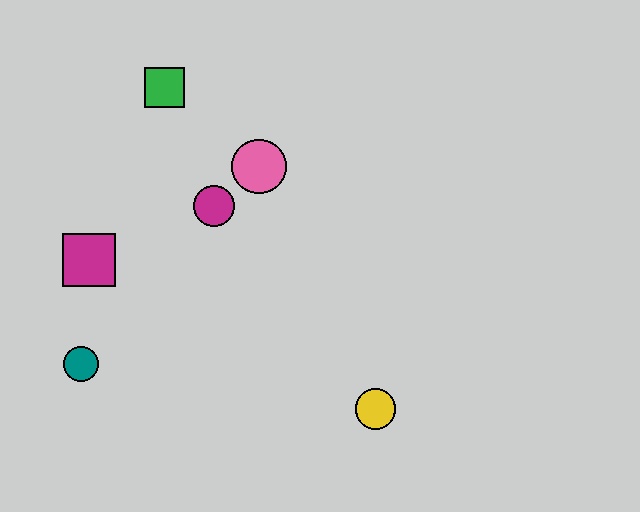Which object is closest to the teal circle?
The magenta square is closest to the teal circle.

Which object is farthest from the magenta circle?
The yellow circle is farthest from the magenta circle.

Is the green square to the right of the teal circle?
Yes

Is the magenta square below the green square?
Yes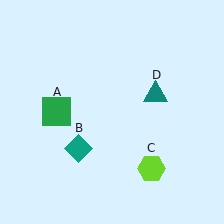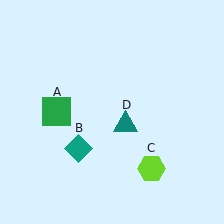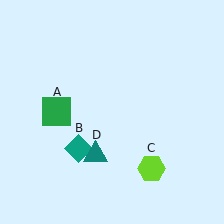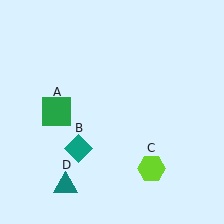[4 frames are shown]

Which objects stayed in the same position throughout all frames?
Green square (object A) and teal diamond (object B) and lime hexagon (object C) remained stationary.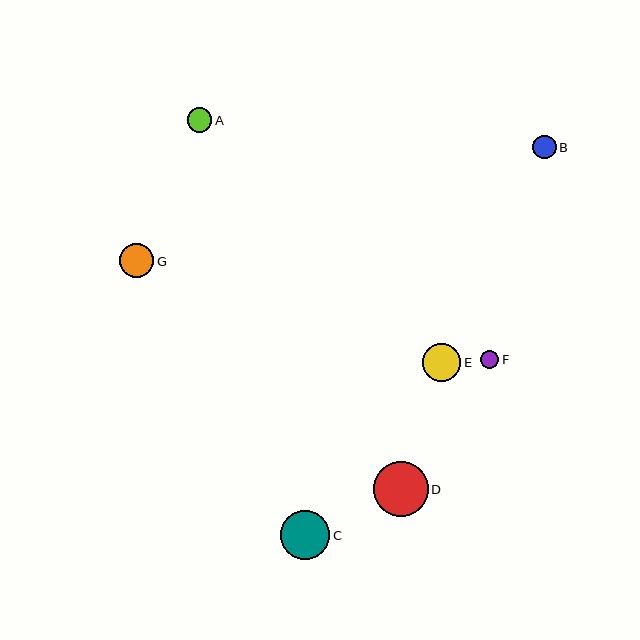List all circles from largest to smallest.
From largest to smallest: D, C, E, G, A, B, F.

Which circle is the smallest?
Circle F is the smallest with a size of approximately 18 pixels.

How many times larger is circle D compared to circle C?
Circle D is approximately 1.1 times the size of circle C.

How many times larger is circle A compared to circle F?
Circle A is approximately 1.4 times the size of circle F.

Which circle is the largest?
Circle D is the largest with a size of approximately 55 pixels.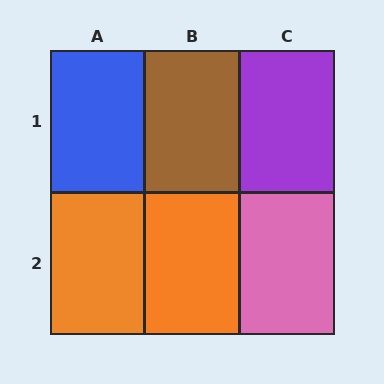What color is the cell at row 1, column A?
Blue.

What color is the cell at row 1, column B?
Brown.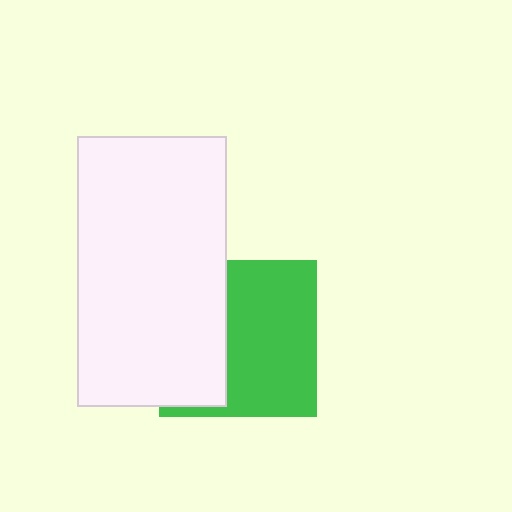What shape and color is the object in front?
The object in front is a white rectangle.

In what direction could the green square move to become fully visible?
The green square could move right. That would shift it out from behind the white rectangle entirely.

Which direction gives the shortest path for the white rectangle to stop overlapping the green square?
Moving left gives the shortest separation.